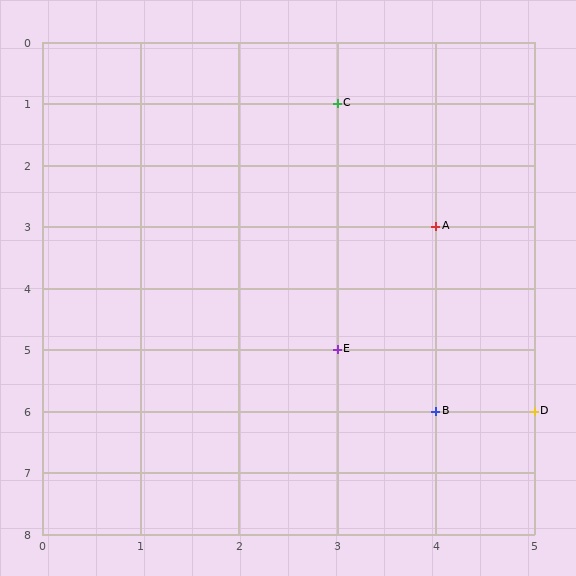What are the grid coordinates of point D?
Point D is at grid coordinates (5, 6).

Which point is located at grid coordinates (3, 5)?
Point E is at (3, 5).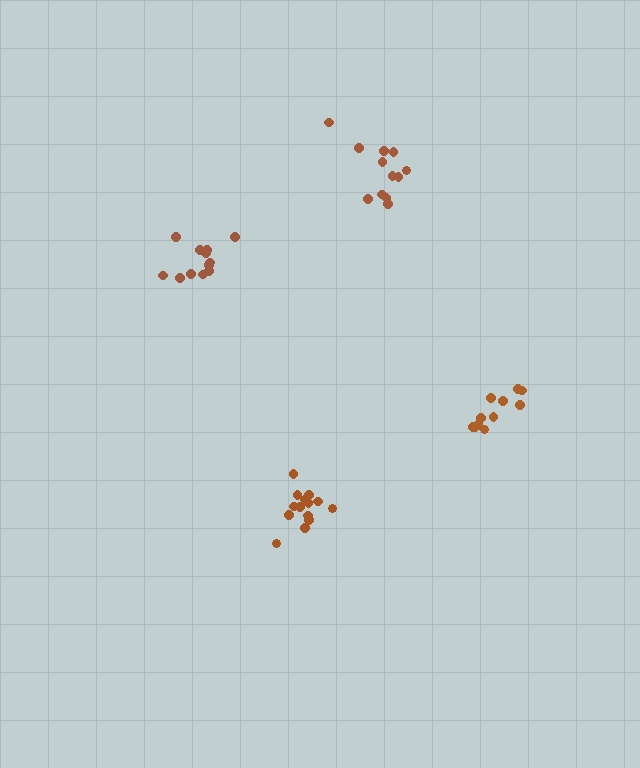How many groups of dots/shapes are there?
There are 4 groups.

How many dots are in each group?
Group 1: 12 dots, Group 2: 12 dots, Group 3: 11 dots, Group 4: 14 dots (49 total).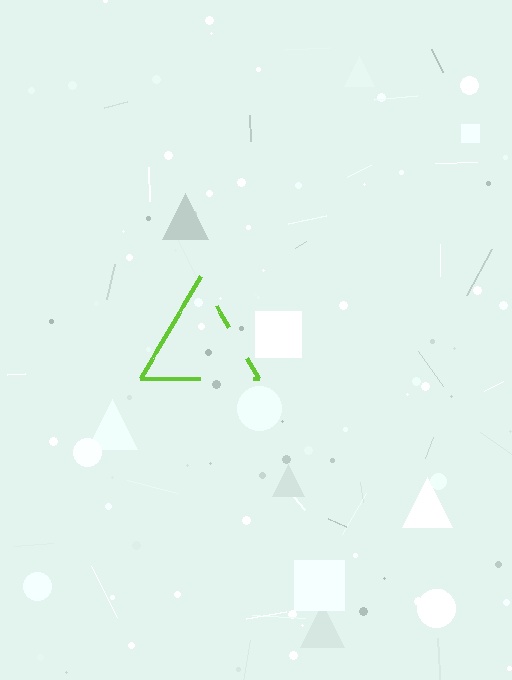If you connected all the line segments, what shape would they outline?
They would outline a triangle.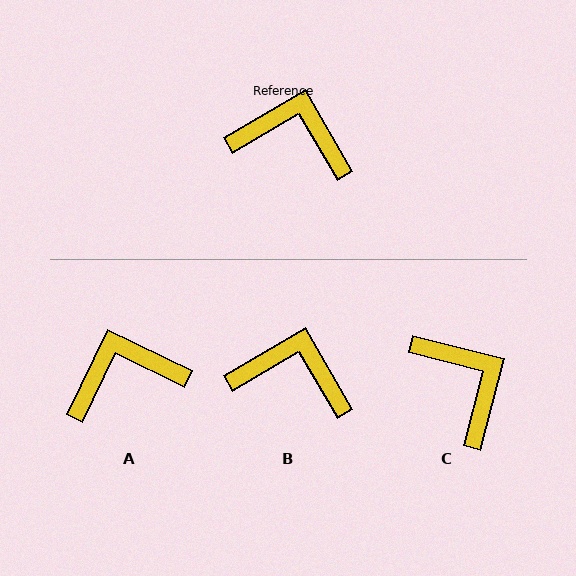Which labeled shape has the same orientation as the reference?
B.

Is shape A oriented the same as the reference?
No, it is off by about 34 degrees.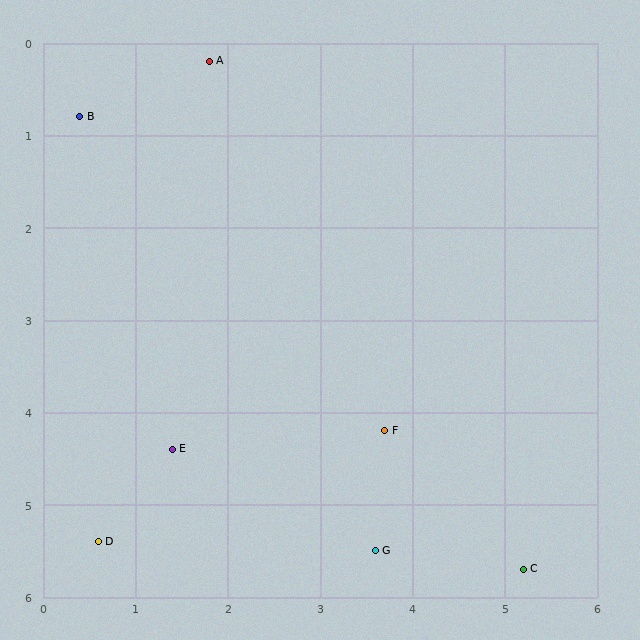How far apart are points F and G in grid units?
Points F and G are about 1.3 grid units apart.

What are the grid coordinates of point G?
Point G is at approximately (3.6, 5.5).